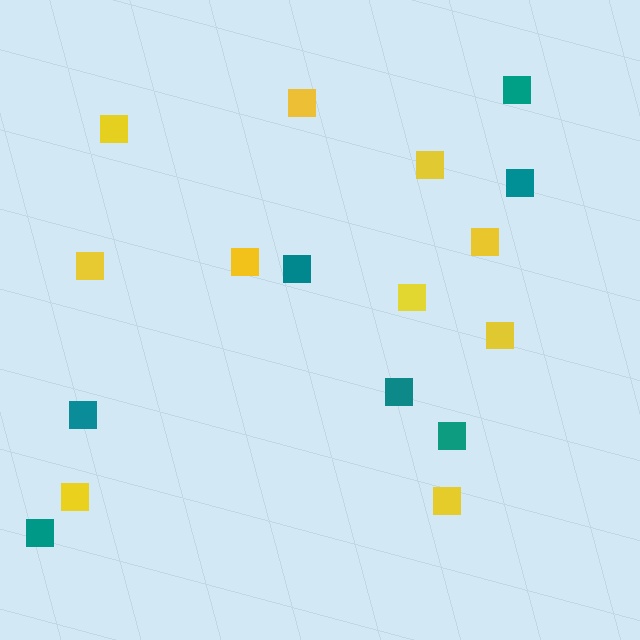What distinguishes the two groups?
There are 2 groups: one group of teal squares (7) and one group of yellow squares (10).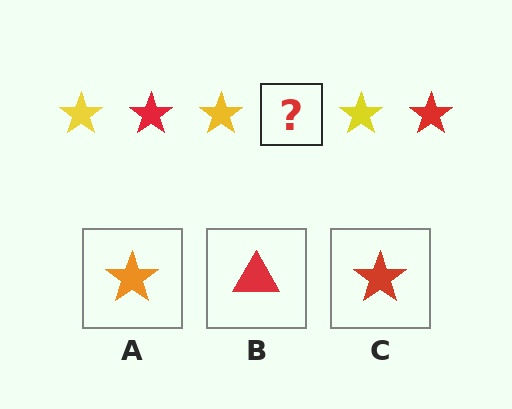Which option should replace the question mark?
Option C.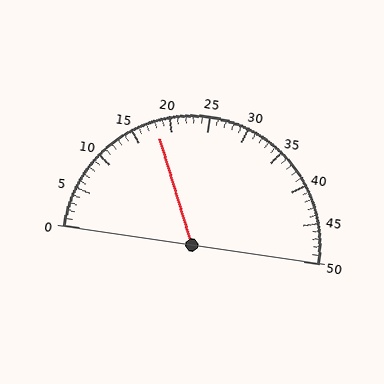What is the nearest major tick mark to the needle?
The nearest major tick mark is 20.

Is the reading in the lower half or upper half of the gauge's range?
The reading is in the lower half of the range (0 to 50).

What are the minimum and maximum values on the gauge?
The gauge ranges from 0 to 50.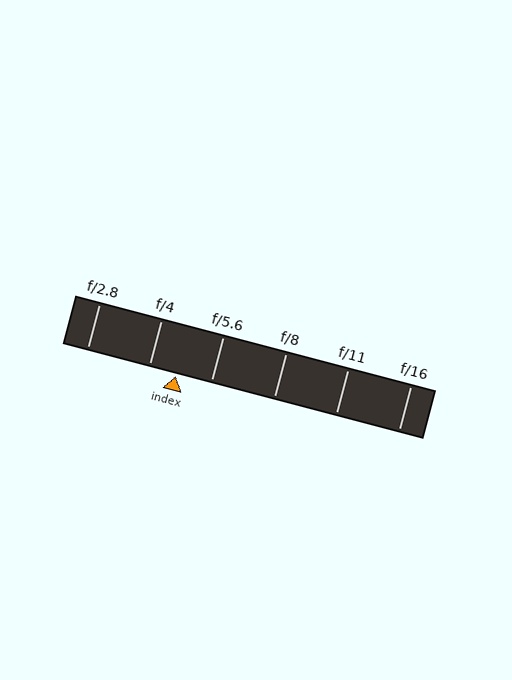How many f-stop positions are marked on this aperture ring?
There are 6 f-stop positions marked.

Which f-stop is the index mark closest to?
The index mark is closest to f/4.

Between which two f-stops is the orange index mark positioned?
The index mark is between f/4 and f/5.6.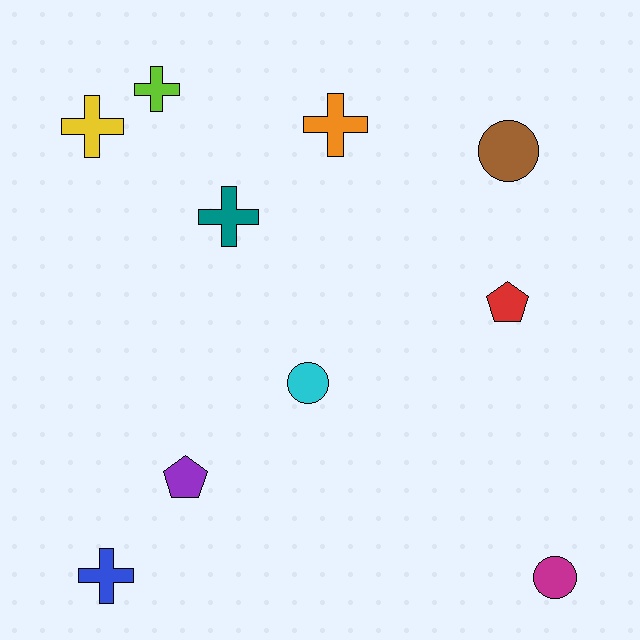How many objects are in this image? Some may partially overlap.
There are 10 objects.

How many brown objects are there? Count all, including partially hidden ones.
There is 1 brown object.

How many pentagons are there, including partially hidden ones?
There are 2 pentagons.